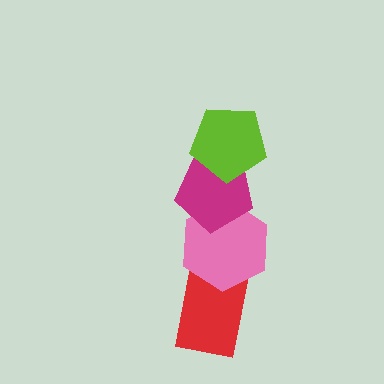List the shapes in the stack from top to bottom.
From top to bottom: the lime pentagon, the magenta pentagon, the pink hexagon, the red rectangle.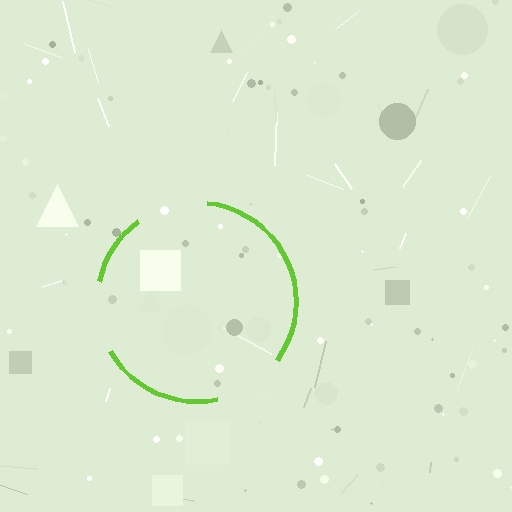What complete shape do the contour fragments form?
The contour fragments form a circle.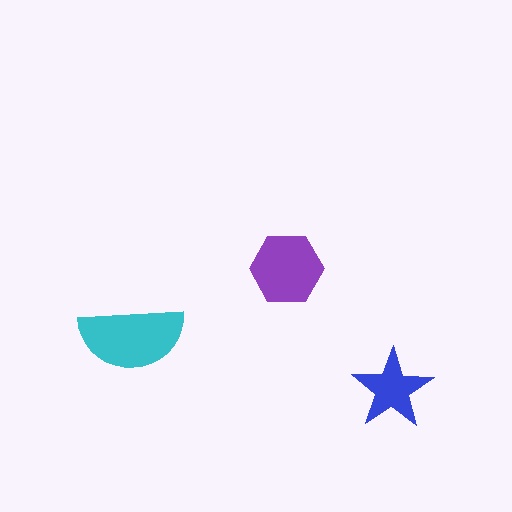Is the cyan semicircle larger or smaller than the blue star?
Larger.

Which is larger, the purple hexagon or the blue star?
The purple hexagon.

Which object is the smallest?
The blue star.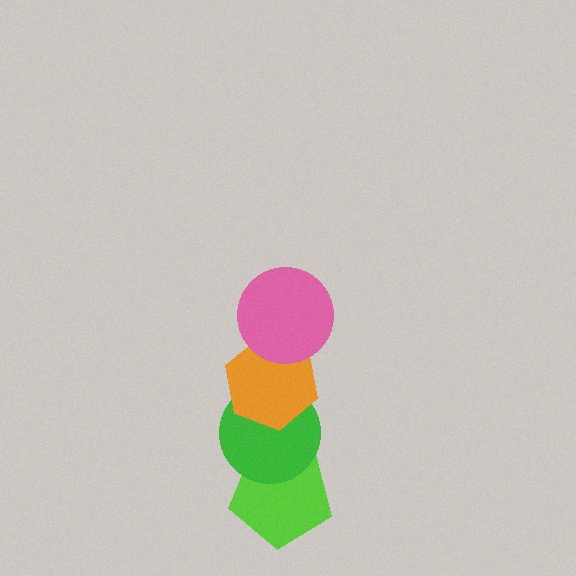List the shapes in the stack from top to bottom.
From top to bottom: the pink circle, the orange hexagon, the green circle, the lime pentagon.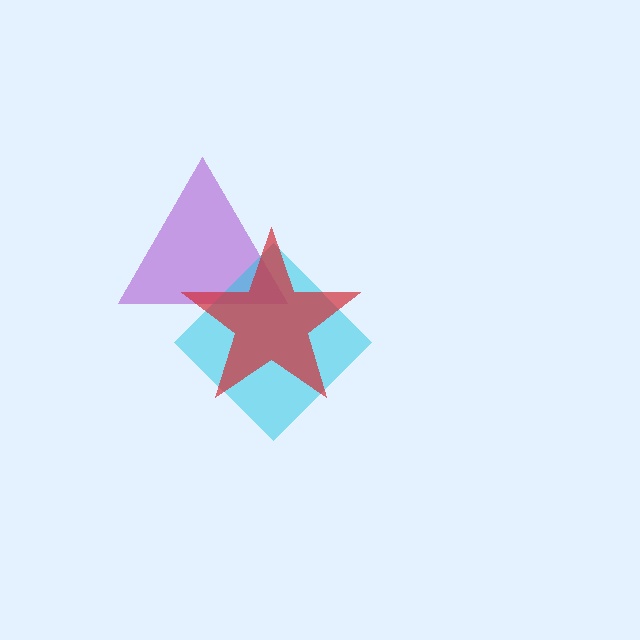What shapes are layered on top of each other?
The layered shapes are: a purple triangle, a cyan diamond, a red star.